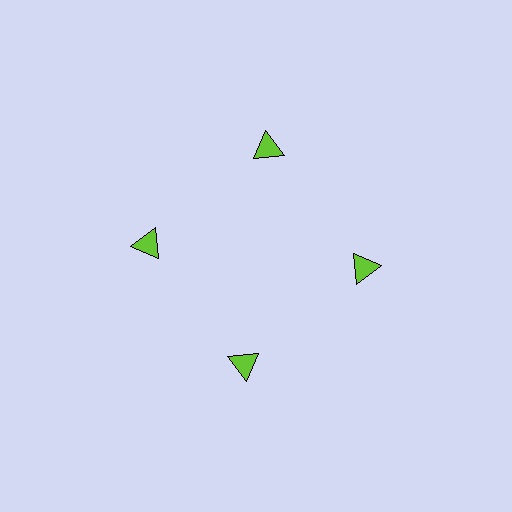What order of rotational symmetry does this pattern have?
This pattern has 4-fold rotational symmetry.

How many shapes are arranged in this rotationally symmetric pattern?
There are 4 shapes, arranged in 4 groups of 1.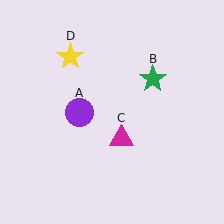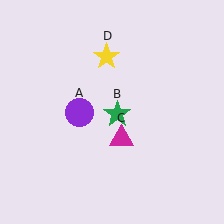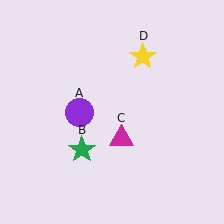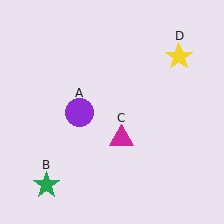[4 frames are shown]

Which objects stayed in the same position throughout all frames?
Purple circle (object A) and magenta triangle (object C) remained stationary.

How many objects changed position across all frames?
2 objects changed position: green star (object B), yellow star (object D).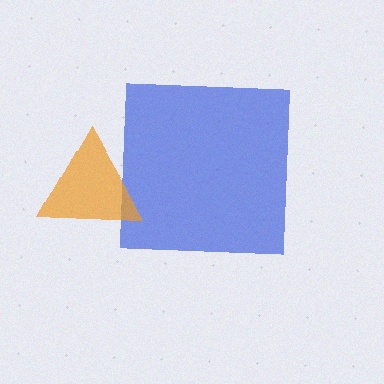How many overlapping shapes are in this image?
There are 2 overlapping shapes in the image.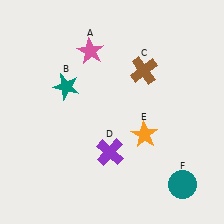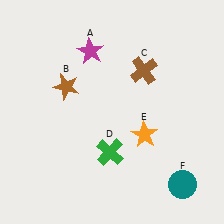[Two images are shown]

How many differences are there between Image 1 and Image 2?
There are 3 differences between the two images.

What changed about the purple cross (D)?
In Image 1, D is purple. In Image 2, it changed to green.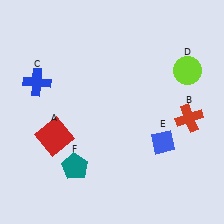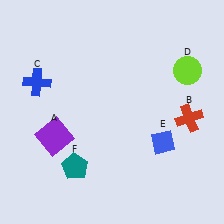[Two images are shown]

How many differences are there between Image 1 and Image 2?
There is 1 difference between the two images.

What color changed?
The square (A) changed from red in Image 1 to purple in Image 2.